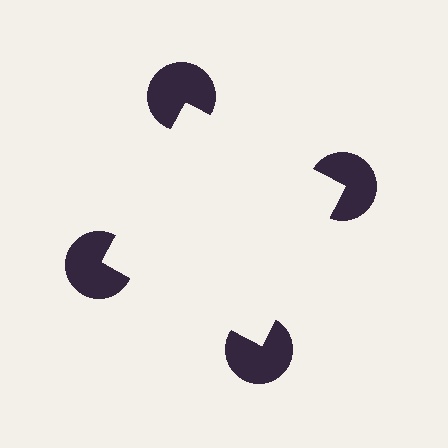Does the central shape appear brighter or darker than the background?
It typically appears slightly brighter than the background, even though no actual brightness change is drawn.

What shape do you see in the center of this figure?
An illusory square — its edges are inferred from the aligned wedge cuts in the pac-man discs, not physically drawn.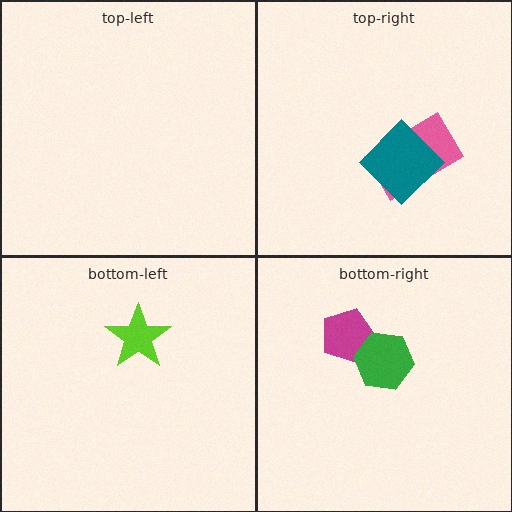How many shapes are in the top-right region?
2.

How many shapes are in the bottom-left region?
1.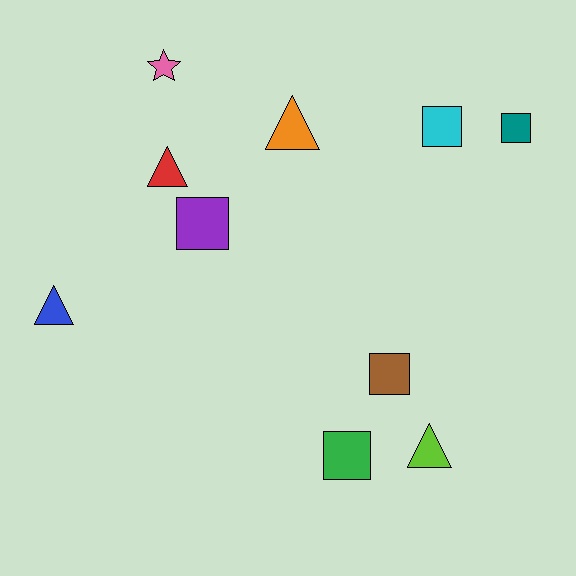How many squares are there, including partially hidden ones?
There are 5 squares.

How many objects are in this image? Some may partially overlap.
There are 10 objects.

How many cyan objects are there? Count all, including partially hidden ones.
There is 1 cyan object.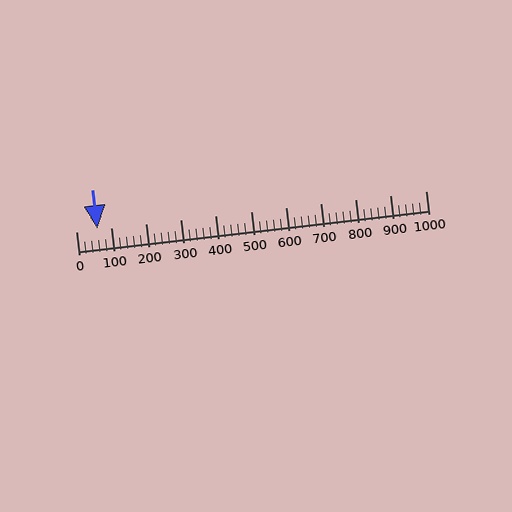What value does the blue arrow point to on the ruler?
The blue arrow points to approximately 60.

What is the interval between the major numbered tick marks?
The major tick marks are spaced 100 units apart.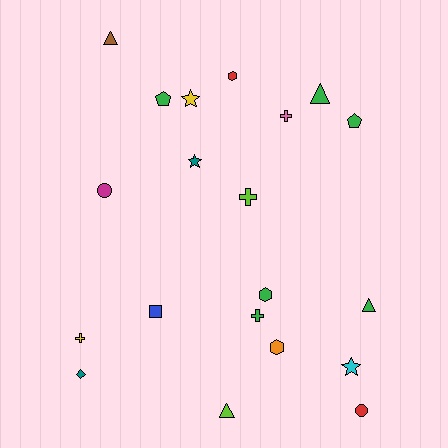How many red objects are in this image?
There are 2 red objects.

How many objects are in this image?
There are 20 objects.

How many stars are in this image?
There are 3 stars.